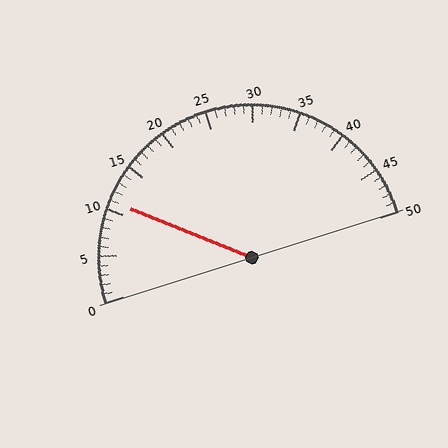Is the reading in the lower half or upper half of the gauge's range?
The reading is in the lower half of the range (0 to 50).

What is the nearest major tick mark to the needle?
The nearest major tick mark is 10.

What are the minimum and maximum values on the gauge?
The gauge ranges from 0 to 50.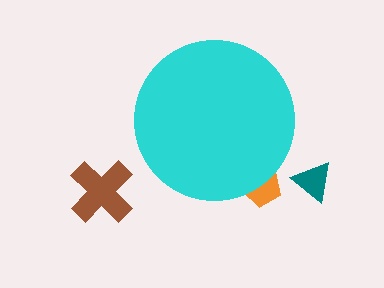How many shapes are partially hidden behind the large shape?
1 shape is partially hidden.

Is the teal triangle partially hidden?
No, the teal triangle is fully visible.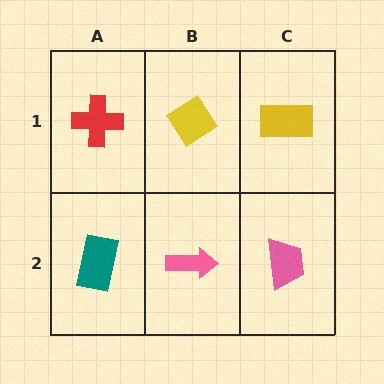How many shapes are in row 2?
3 shapes.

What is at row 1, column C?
A yellow rectangle.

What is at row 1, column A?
A red cross.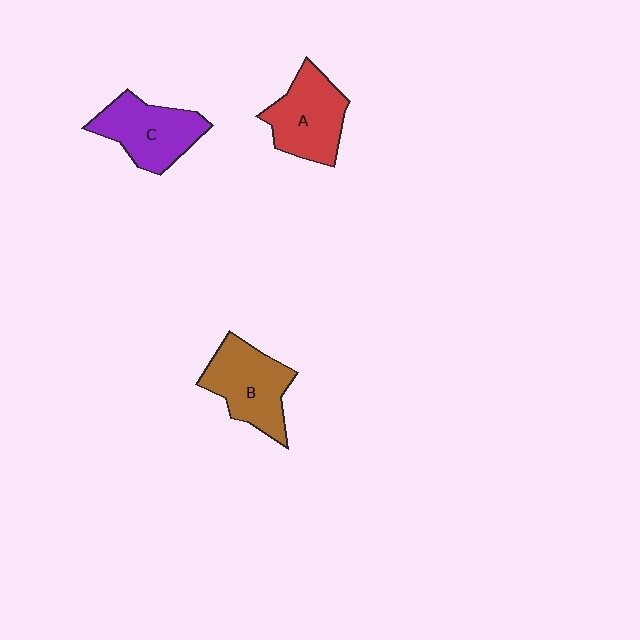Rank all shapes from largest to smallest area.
From largest to smallest: B (brown), A (red), C (purple).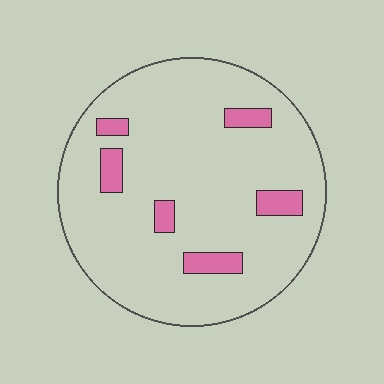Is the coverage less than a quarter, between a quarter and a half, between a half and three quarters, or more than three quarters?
Less than a quarter.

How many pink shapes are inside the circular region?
6.